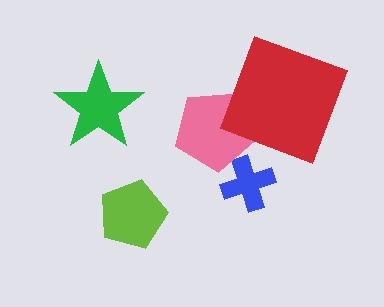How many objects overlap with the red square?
1 object overlaps with the red square.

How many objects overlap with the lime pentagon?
0 objects overlap with the lime pentagon.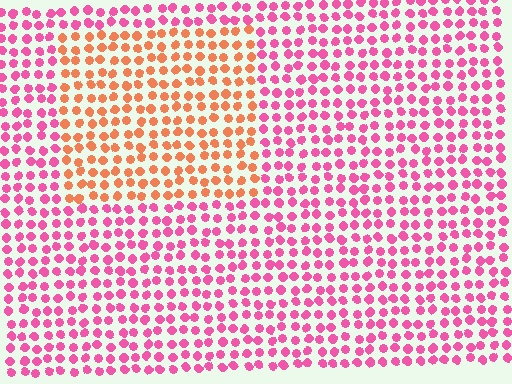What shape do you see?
I see a rectangle.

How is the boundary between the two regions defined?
The boundary is defined purely by a slight shift in hue (about 49 degrees). Spacing, size, and orientation are identical on both sides.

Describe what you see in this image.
The image is filled with small pink elements in a uniform arrangement. A rectangle-shaped region is visible where the elements are tinted to a slightly different hue, forming a subtle color boundary.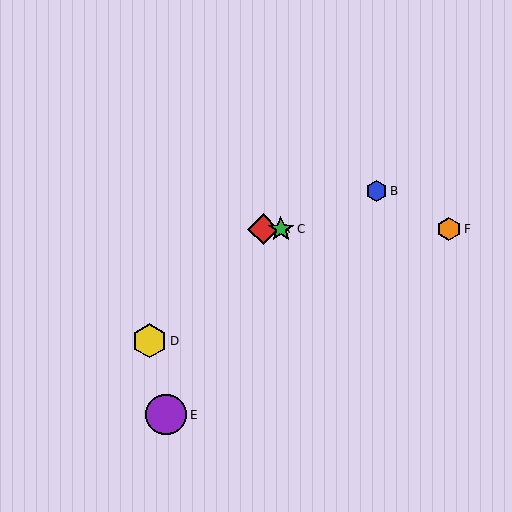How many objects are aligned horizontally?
3 objects (A, C, F) are aligned horizontally.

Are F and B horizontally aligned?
No, F is at y≈229 and B is at y≈191.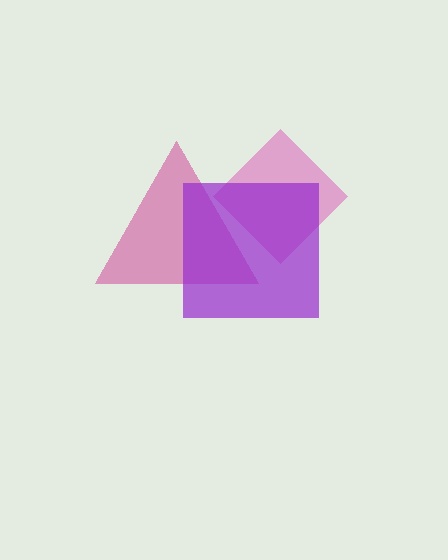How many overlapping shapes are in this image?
There are 3 overlapping shapes in the image.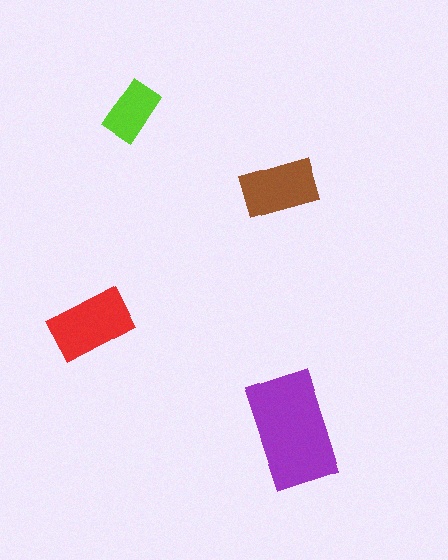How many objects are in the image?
There are 4 objects in the image.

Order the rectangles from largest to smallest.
the purple one, the red one, the brown one, the lime one.